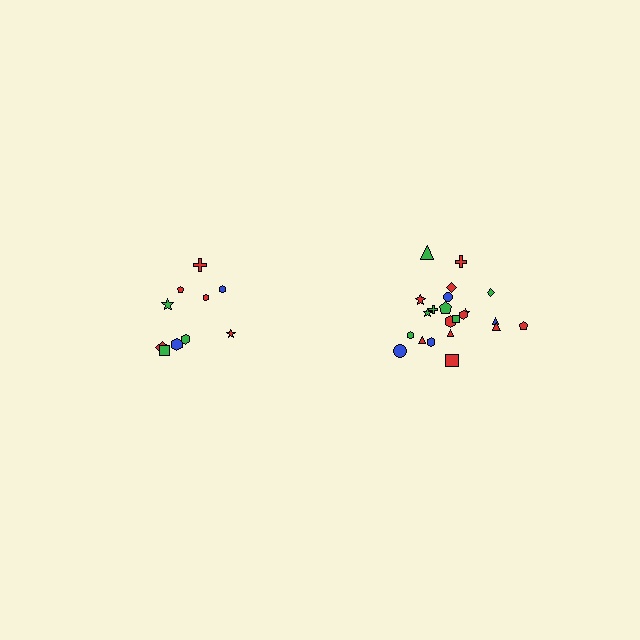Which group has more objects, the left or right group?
The right group.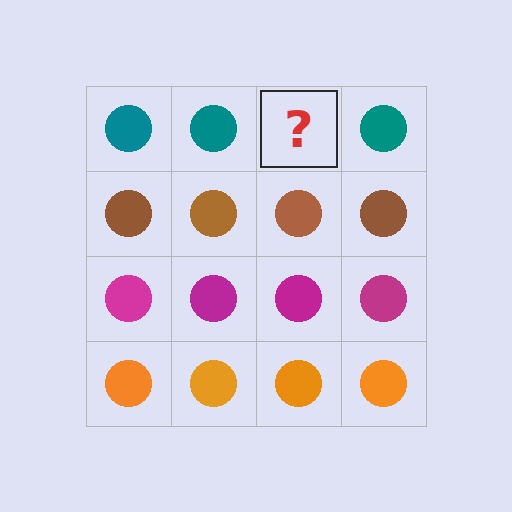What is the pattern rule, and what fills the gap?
The rule is that each row has a consistent color. The gap should be filled with a teal circle.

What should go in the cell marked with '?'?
The missing cell should contain a teal circle.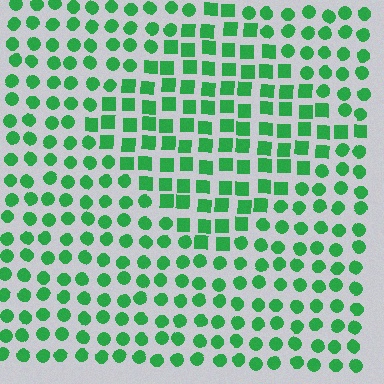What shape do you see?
I see a diamond.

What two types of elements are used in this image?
The image uses squares inside the diamond region and circles outside it.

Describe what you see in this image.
The image is filled with small green elements arranged in a uniform grid. A diamond-shaped region contains squares, while the surrounding area contains circles. The boundary is defined purely by the change in element shape.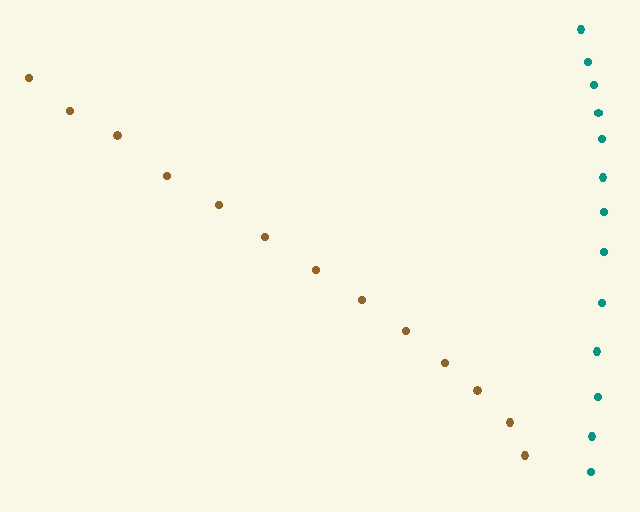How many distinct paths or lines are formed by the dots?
There are 2 distinct paths.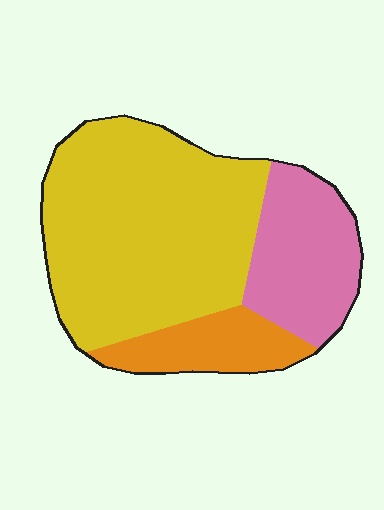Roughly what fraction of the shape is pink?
Pink covers around 25% of the shape.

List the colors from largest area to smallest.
From largest to smallest: yellow, pink, orange.